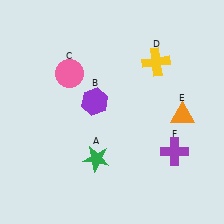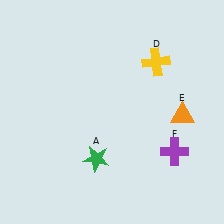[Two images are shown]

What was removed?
The pink circle (C), the purple hexagon (B) were removed in Image 2.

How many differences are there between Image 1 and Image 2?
There are 2 differences between the two images.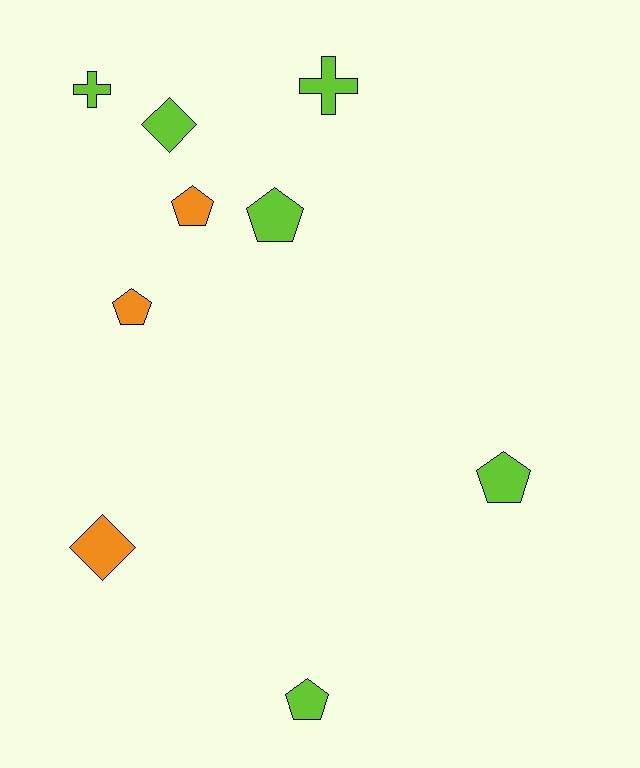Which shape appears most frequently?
Pentagon, with 5 objects.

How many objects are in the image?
There are 9 objects.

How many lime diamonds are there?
There is 1 lime diamond.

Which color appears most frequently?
Lime, with 6 objects.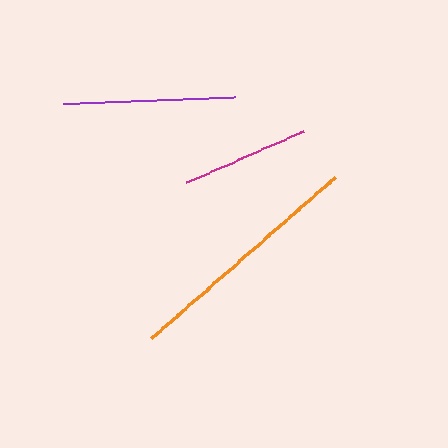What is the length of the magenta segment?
The magenta segment is approximately 128 pixels long.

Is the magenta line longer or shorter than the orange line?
The orange line is longer than the magenta line.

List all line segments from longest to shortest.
From longest to shortest: orange, purple, magenta.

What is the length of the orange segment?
The orange segment is approximately 245 pixels long.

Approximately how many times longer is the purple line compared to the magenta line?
The purple line is approximately 1.3 times the length of the magenta line.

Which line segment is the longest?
The orange line is the longest at approximately 245 pixels.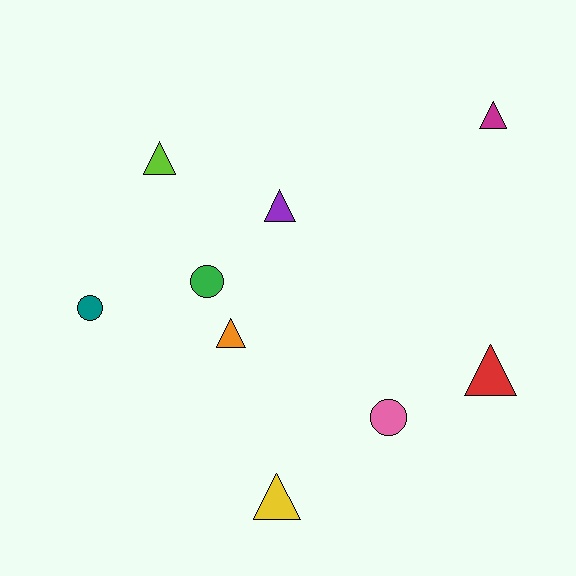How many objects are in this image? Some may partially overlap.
There are 9 objects.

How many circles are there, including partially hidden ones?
There are 3 circles.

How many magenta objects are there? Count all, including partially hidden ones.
There is 1 magenta object.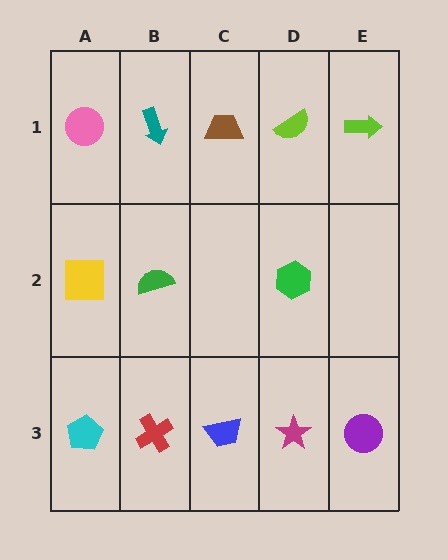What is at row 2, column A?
A yellow square.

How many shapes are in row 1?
5 shapes.